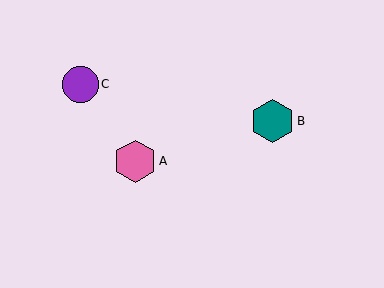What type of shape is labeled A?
Shape A is a pink hexagon.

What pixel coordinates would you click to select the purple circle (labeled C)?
Click at (80, 84) to select the purple circle C.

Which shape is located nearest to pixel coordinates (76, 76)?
The purple circle (labeled C) at (80, 84) is nearest to that location.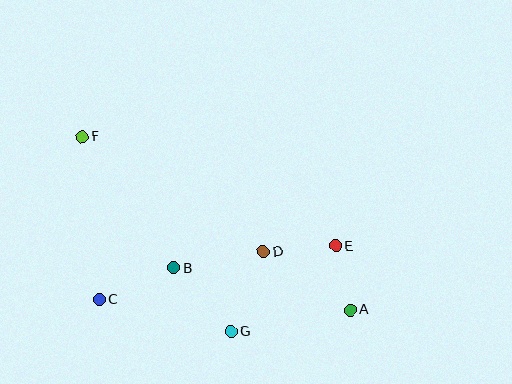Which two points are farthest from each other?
Points A and F are farthest from each other.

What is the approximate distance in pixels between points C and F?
The distance between C and F is approximately 163 pixels.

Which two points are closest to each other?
Points A and E are closest to each other.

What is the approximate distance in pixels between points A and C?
The distance between A and C is approximately 252 pixels.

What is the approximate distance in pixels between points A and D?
The distance between A and D is approximately 105 pixels.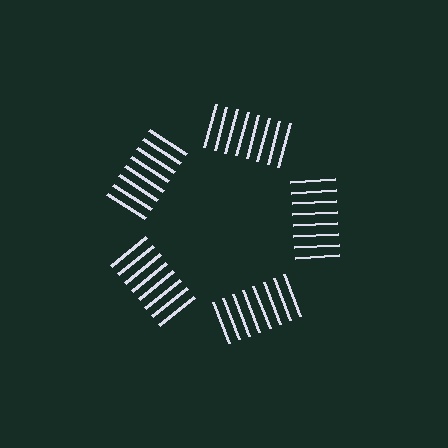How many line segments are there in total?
40 — 8 along each of the 5 edges.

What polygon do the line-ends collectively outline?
An illusory pentagon — the line segments terminate on its edges but no continuous stroke is drawn.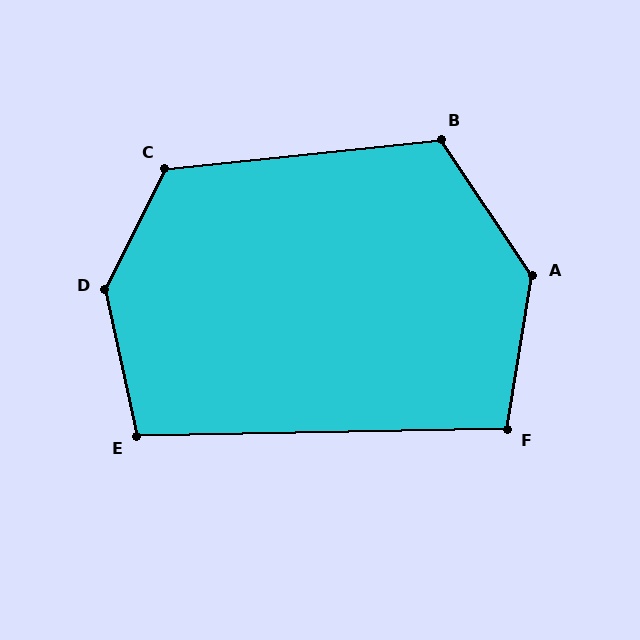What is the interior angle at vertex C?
Approximately 122 degrees (obtuse).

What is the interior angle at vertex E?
Approximately 101 degrees (obtuse).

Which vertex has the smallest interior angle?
F, at approximately 100 degrees.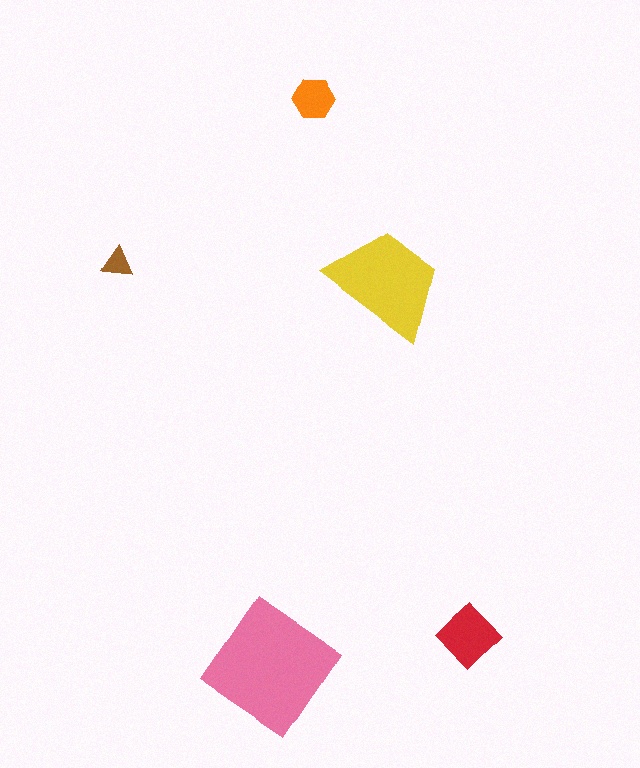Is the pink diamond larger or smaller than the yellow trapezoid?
Larger.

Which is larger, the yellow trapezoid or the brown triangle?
The yellow trapezoid.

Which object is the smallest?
The brown triangle.